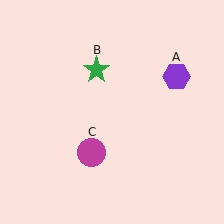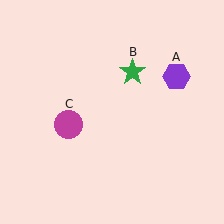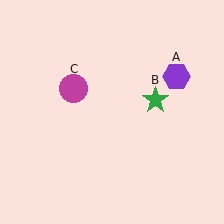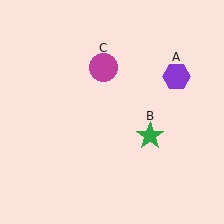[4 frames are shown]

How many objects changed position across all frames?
2 objects changed position: green star (object B), magenta circle (object C).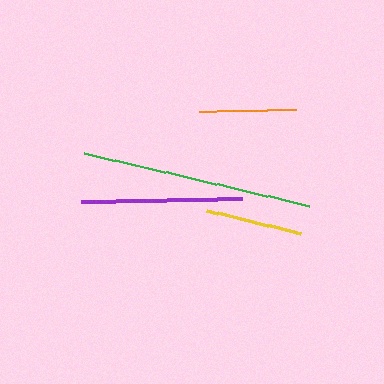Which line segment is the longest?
The green line is the longest at approximately 231 pixels.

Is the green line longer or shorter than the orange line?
The green line is longer than the orange line.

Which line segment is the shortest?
The yellow line is the shortest at approximately 96 pixels.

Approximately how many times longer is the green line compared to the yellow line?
The green line is approximately 2.4 times the length of the yellow line.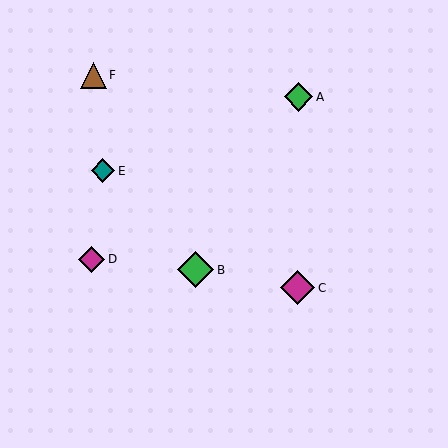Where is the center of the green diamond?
The center of the green diamond is at (299, 97).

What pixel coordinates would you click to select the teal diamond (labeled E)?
Click at (103, 171) to select the teal diamond E.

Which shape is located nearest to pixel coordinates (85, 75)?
The brown triangle (labeled F) at (93, 75) is nearest to that location.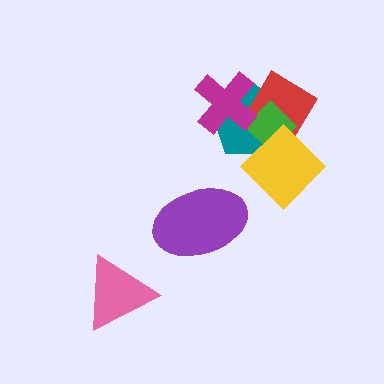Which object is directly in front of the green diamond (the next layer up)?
The yellow diamond is directly in front of the green diamond.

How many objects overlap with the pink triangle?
0 objects overlap with the pink triangle.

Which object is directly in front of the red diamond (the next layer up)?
The green diamond is directly in front of the red diamond.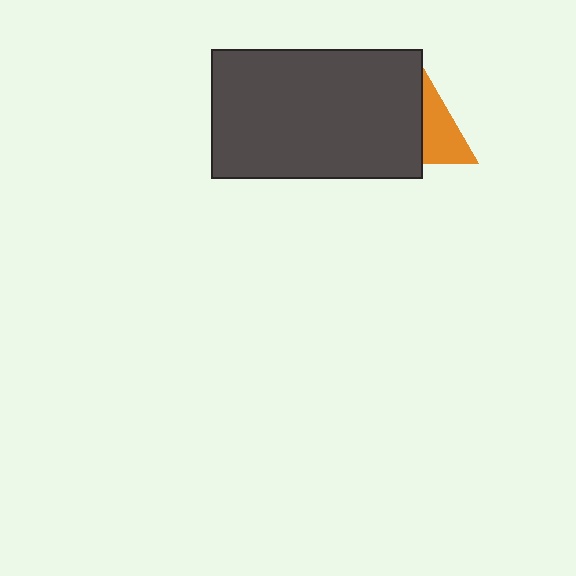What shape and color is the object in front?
The object in front is a dark gray rectangle.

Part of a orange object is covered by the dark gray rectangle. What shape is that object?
It is a triangle.